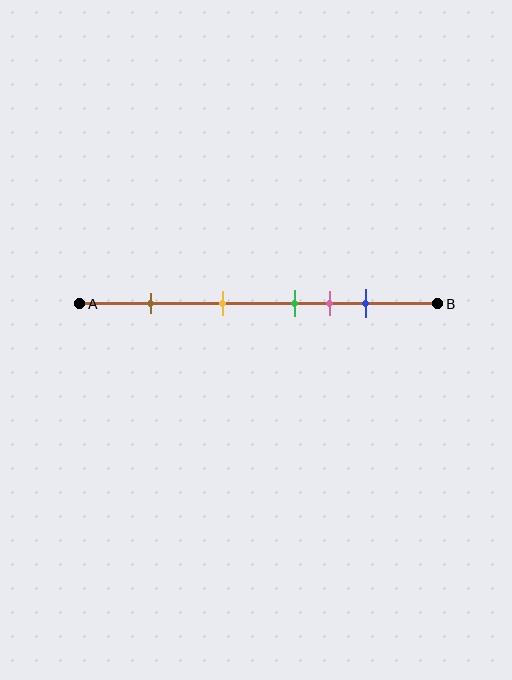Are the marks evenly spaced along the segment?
No, the marks are not evenly spaced.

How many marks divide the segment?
There are 5 marks dividing the segment.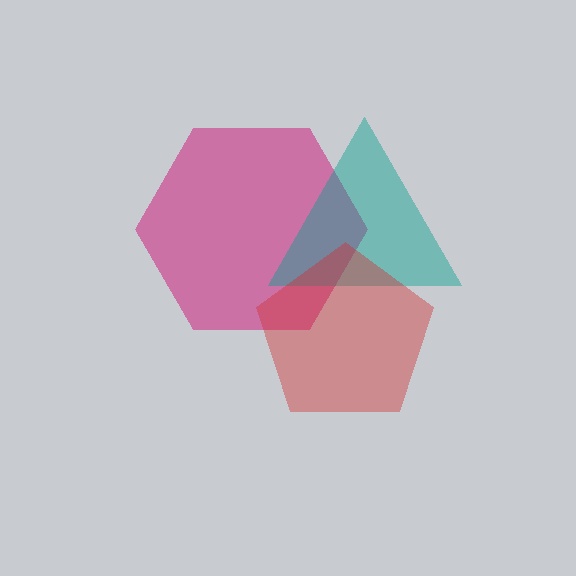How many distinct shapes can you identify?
There are 3 distinct shapes: a magenta hexagon, a teal triangle, a red pentagon.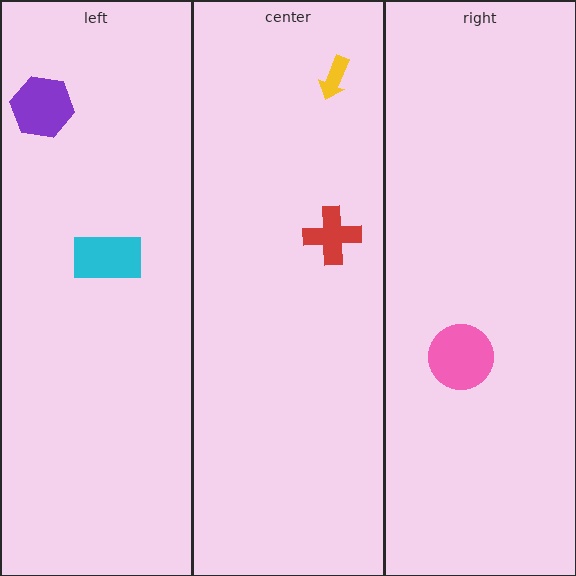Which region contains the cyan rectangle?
The left region.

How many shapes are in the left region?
2.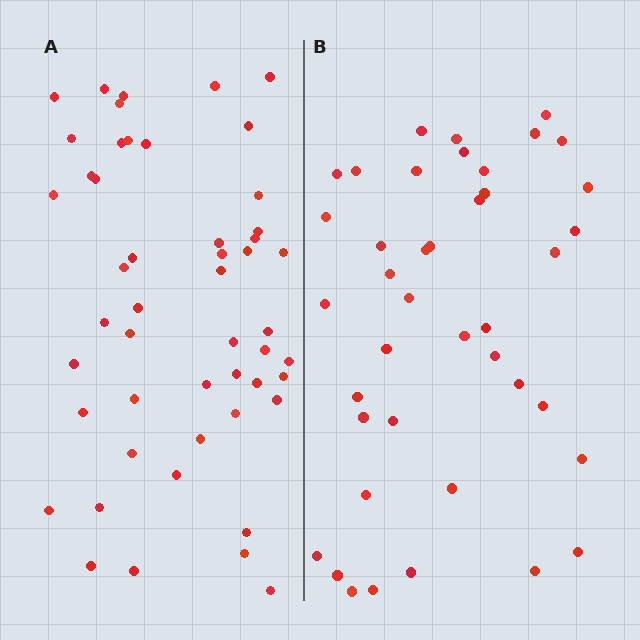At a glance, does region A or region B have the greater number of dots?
Region A (the left region) has more dots.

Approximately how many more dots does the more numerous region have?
Region A has roughly 8 or so more dots than region B.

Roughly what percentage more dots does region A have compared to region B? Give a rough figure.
About 20% more.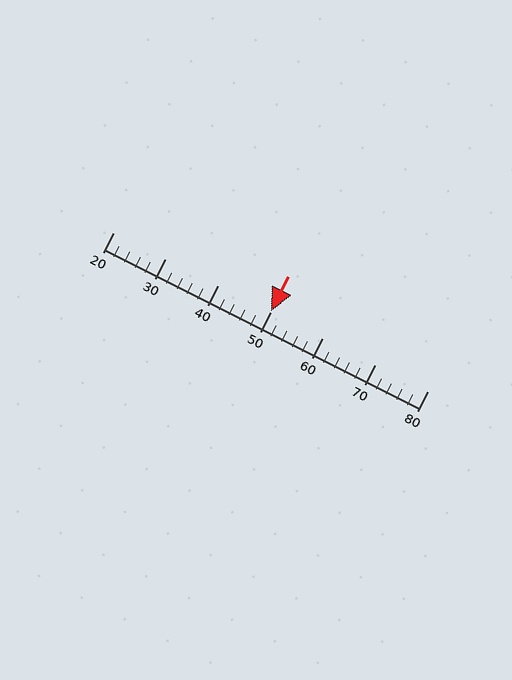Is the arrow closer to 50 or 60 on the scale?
The arrow is closer to 50.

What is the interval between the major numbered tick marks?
The major tick marks are spaced 10 units apart.